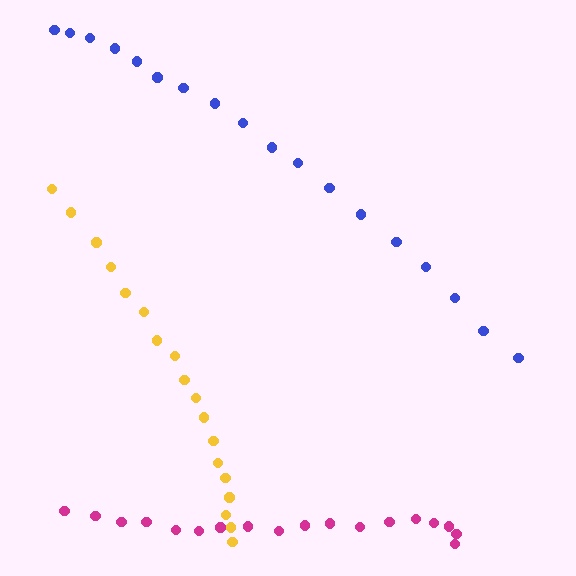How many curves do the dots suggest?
There are 3 distinct paths.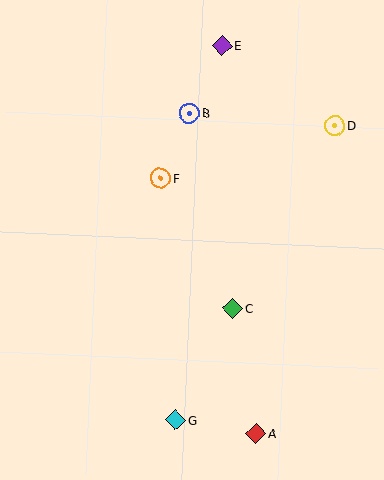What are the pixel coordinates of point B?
Point B is at (189, 113).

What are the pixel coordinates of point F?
Point F is at (160, 179).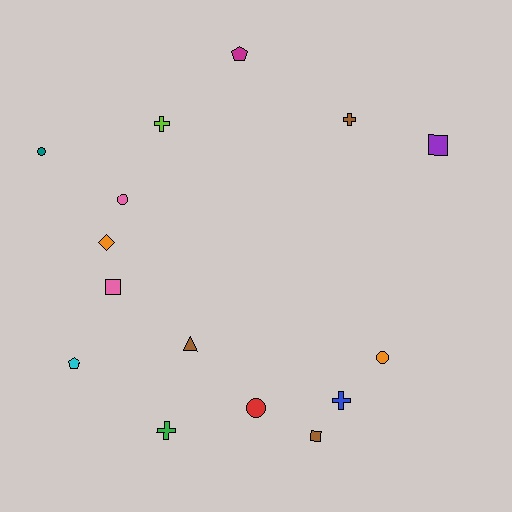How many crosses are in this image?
There are 4 crosses.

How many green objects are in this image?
There is 1 green object.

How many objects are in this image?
There are 15 objects.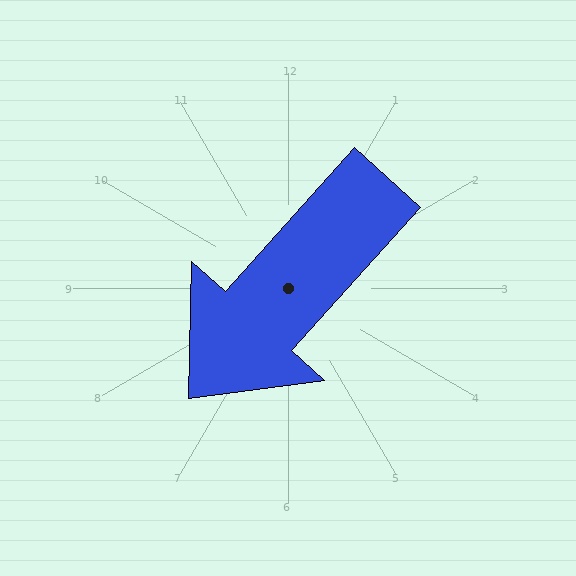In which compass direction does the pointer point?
Southwest.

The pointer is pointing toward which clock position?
Roughly 7 o'clock.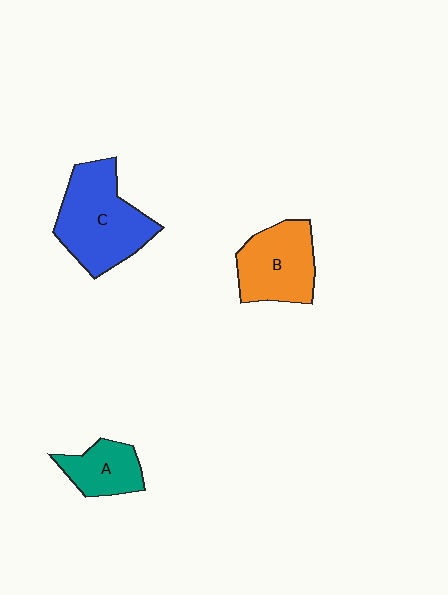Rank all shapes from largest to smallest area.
From largest to smallest: C (blue), B (orange), A (teal).